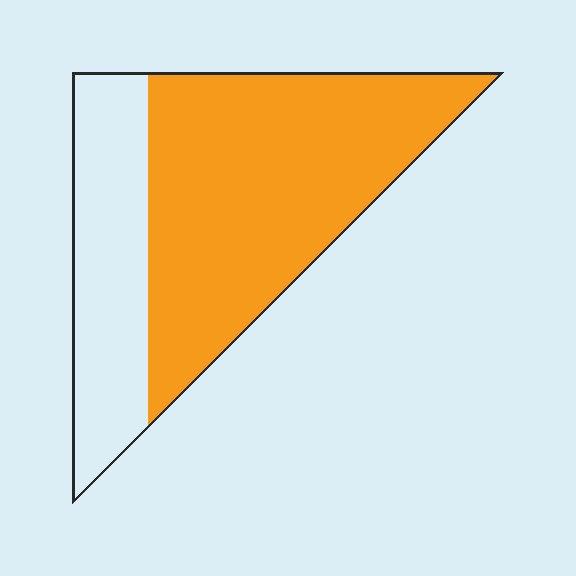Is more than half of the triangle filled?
Yes.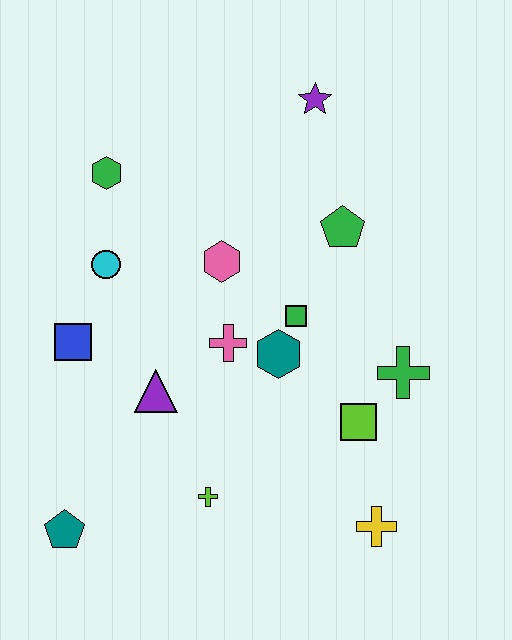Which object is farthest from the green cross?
The teal pentagon is farthest from the green cross.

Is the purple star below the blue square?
No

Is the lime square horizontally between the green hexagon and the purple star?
No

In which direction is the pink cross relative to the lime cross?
The pink cross is above the lime cross.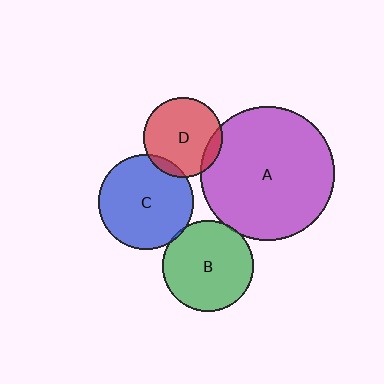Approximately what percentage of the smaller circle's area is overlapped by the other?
Approximately 10%.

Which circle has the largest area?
Circle A (purple).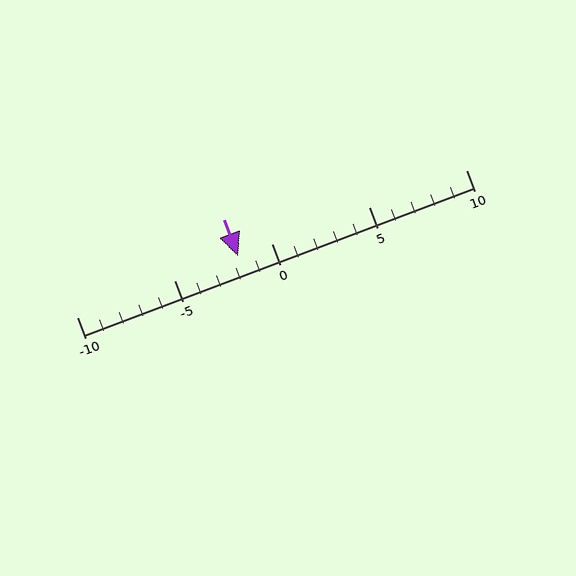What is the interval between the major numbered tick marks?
The major tick marks are spaced 5 units apart.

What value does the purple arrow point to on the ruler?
The purple arrow points to approximately -2.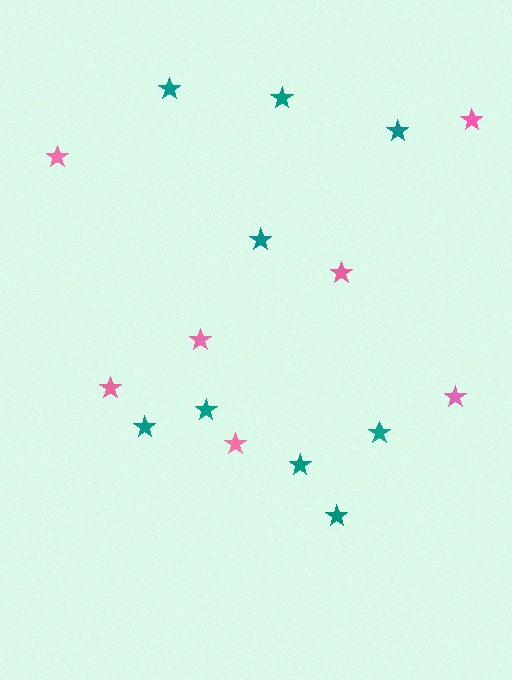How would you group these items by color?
There are 2 groups: one group of pink stars (7) and one group of teal stars (9).